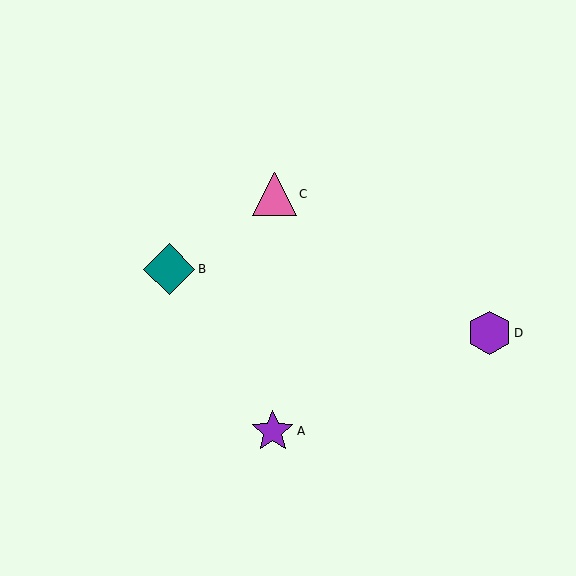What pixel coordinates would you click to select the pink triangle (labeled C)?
Click at (274, 194) to select the pink triangle C.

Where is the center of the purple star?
The center of the purple star is at (273, 431).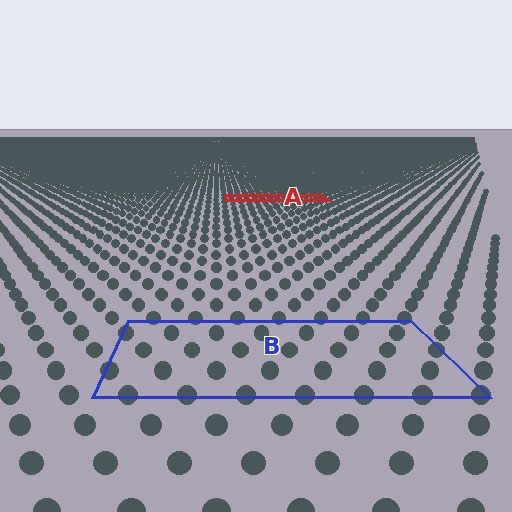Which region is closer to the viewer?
Region B is closer. The texture elements there are larger and more spread out.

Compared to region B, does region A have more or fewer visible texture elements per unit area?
Region A has more texture elements per unit area — they are packed more densely because it is farther away.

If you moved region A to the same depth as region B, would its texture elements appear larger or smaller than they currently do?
They would appear larger. At a closer depth, the same texture elements are projected at a bigger on-screen size.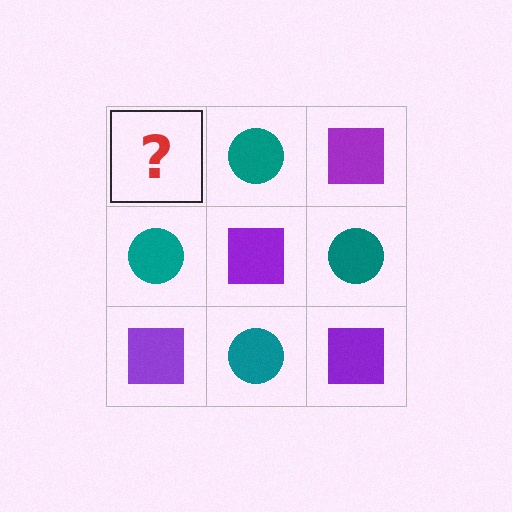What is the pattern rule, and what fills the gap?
The rule is that it alternates purple square and teal circle in a checkerboard pattern. The gap should be filled with a purple square.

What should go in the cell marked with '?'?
The missing cell should contain a purple square.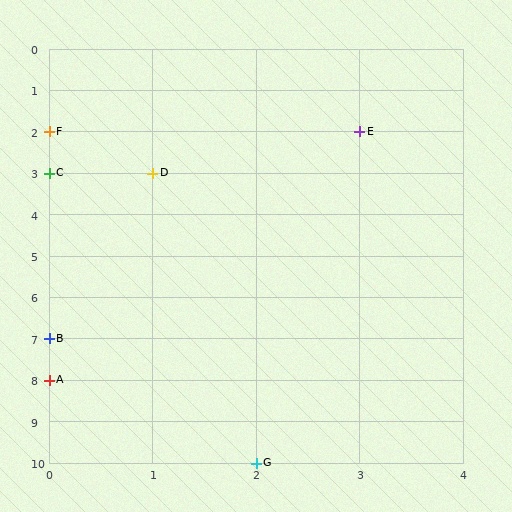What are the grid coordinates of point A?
Point A is at grid coordinates (0, 8).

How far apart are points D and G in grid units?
Points D and G are 1 column and 7 rows apart (about 7.1 grid units diagonally).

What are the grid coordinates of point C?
Point C is at grid coordinates (0, 3).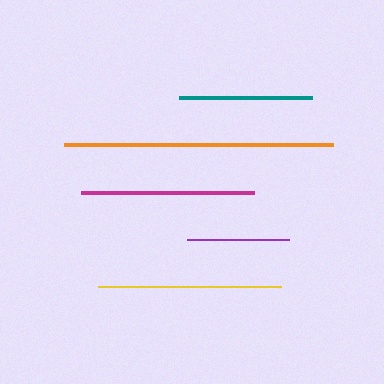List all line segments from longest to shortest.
From longest to shortest: orange, yellow, magenta, teal, purple.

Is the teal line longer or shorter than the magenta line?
The magenta line is longer than the teal line.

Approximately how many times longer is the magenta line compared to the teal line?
The magenta line is approximately 1.3 times the length of the teal line.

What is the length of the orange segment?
The orange segment is approximately 270 pixels long.